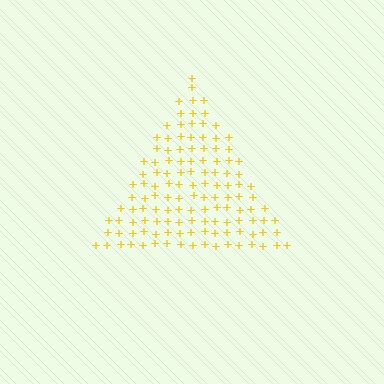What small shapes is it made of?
It is made of small plus signs.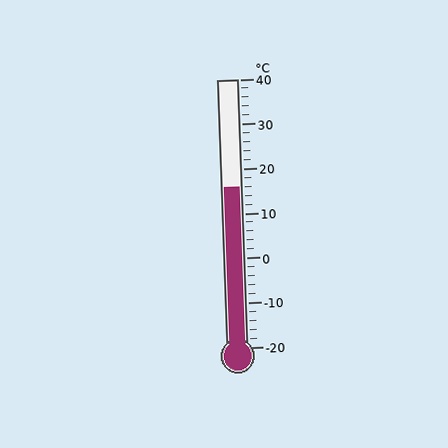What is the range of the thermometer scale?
The thermometer scale ranges from -20°C to 40°C.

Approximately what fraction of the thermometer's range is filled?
The thermometer is filled to approximately 60% of its range.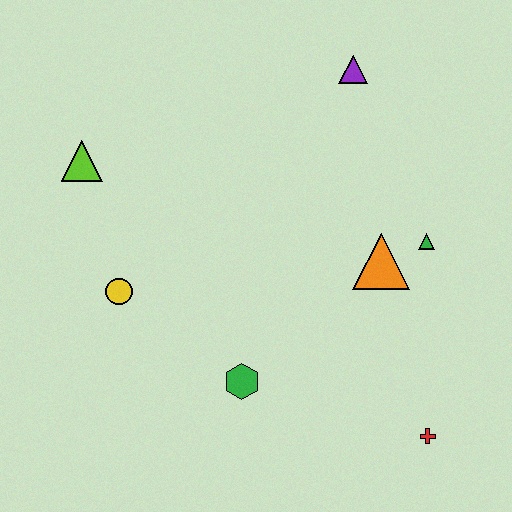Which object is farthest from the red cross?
The lime triangle is farthest from the red cross.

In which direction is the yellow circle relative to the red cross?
The yellow circle is to the left of the red cross.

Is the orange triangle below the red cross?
No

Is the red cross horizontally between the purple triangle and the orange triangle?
No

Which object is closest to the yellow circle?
The lime triangle is closest to the yellow circle.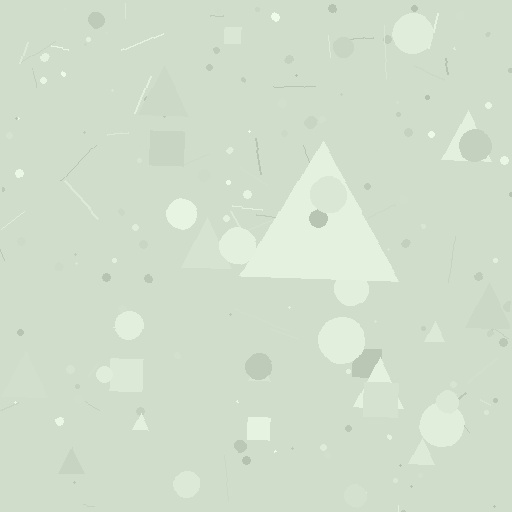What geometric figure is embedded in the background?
A triangle is embedded in the background.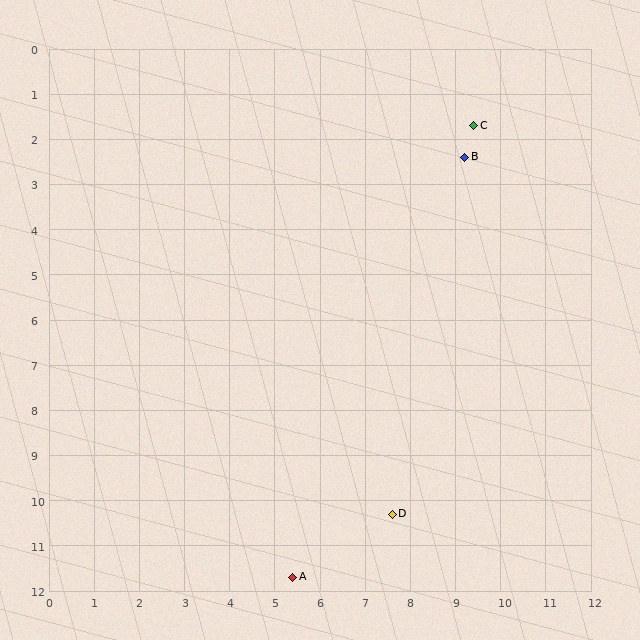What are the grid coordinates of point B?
Point B is at approximately (9.2, 2.4).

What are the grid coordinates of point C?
Point C is at approximately (9.4, 1.7).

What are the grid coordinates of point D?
Point D is at approximately (7.6, 10.3).